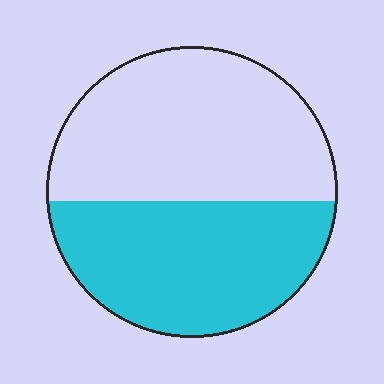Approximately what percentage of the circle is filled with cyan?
Approximately 45%.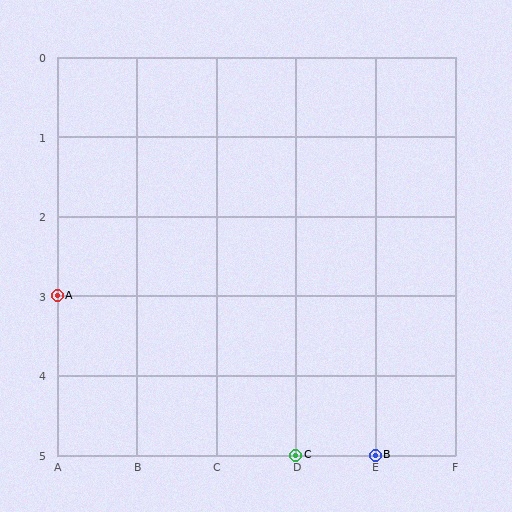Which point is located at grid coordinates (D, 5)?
Point C is at (D, 5).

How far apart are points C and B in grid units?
Points C and B are 1 column apart.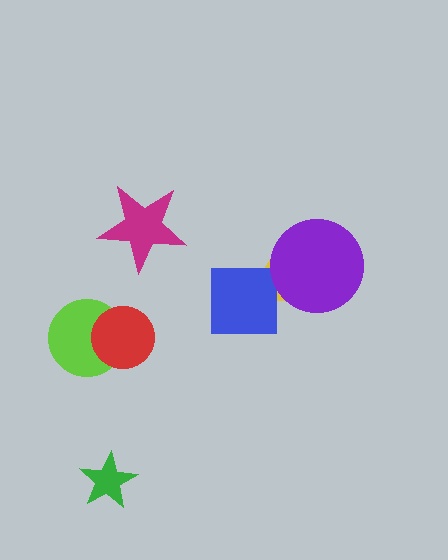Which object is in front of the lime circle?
The red circle is in front of the lime circle.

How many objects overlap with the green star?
0 objects overlap with the green star.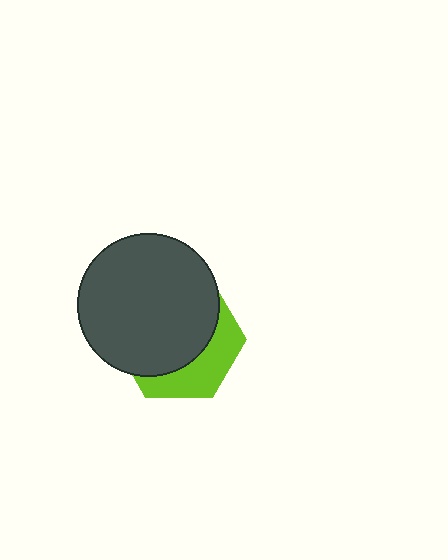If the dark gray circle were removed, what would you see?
You would see the complete lime hexagon.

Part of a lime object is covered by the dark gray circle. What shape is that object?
It is a hexagon.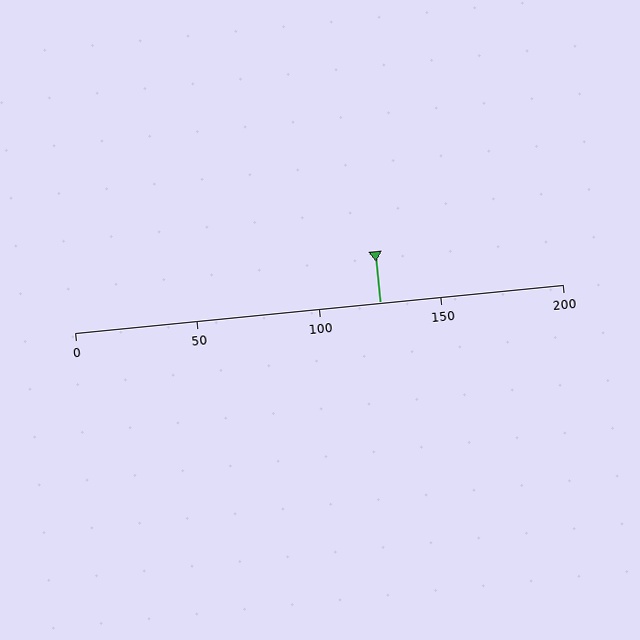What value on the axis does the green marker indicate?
The marker indicates approximately 125.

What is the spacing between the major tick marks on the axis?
The major ticks are spaced 50 apart.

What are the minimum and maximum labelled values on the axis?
The axis runs from 0 to 200.